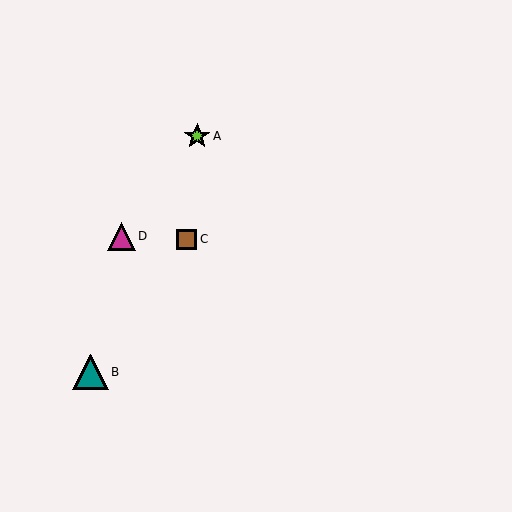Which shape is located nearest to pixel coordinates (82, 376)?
The teal triangle (labeled B) at (90, 372) is nearest to that location.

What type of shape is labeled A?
Shape A is a lime star.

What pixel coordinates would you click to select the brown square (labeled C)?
Click at (187, 239) to select the brown square C.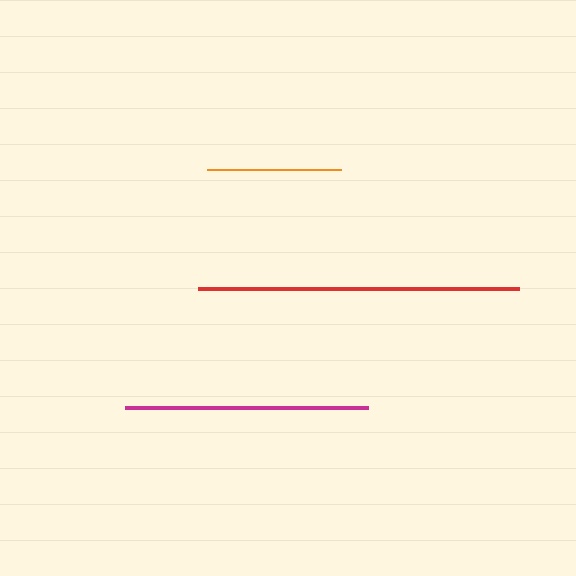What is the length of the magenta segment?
The magenta segment is approximately 243 pixels long.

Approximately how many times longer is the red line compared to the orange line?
The red line is approximately 2.4 times the length of the orange line.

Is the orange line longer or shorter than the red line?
The red line is longer than the orange line.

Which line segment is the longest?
The red line is the longest at approximately 321 pixels.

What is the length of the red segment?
The red segment is approximately 321 pixels long.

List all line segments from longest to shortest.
From longest to shortest: red, magenta, orange.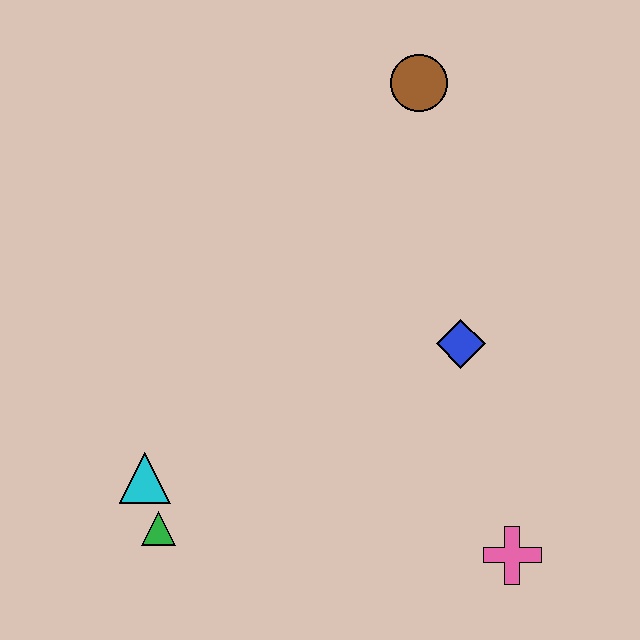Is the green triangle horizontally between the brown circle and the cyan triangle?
Yes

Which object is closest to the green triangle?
The cyan triangle is closest to the green triangle.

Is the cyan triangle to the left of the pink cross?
Yes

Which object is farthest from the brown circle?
The green triangle is farthest from the brown circle.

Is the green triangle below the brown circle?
Yes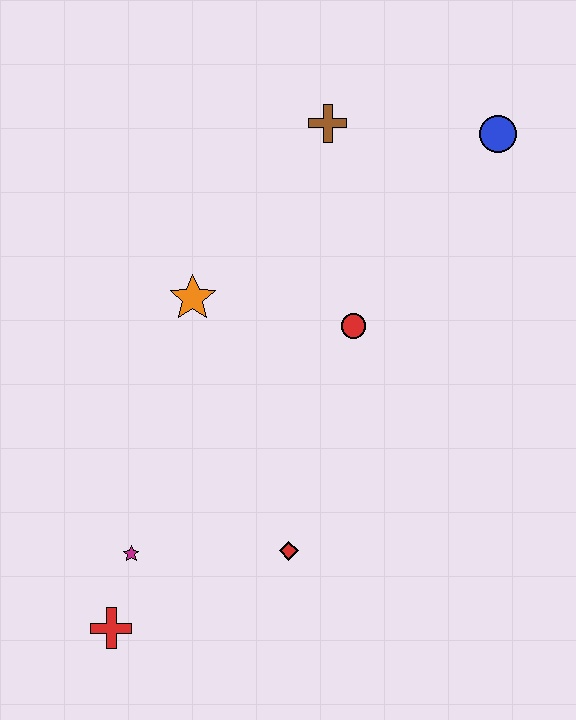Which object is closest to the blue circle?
The brown cross is closest to the blue circle.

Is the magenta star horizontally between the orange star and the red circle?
No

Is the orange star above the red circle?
Yes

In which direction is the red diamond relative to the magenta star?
The red diamond is to the right of the magenta star.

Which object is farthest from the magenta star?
The blue circle is farthest from the magenta star.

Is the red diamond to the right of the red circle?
No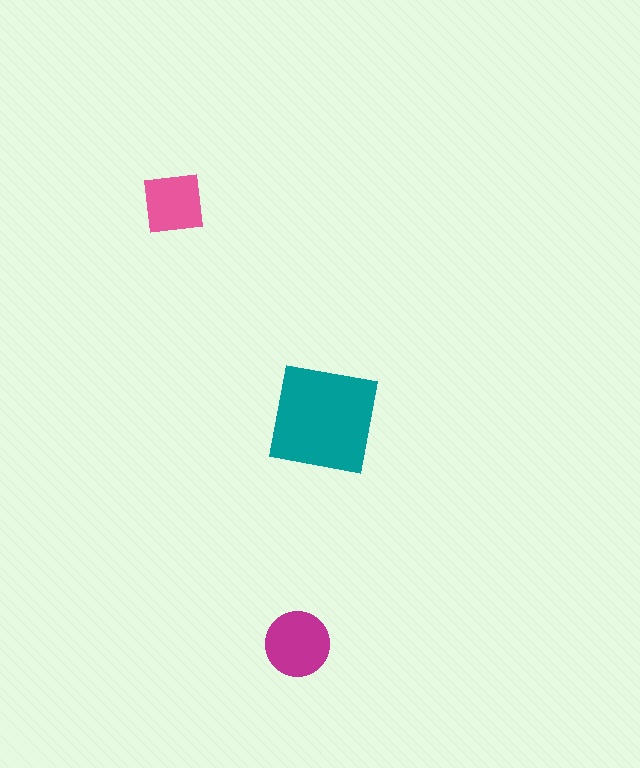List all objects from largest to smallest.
The teal square, the magenta circle, the pink square.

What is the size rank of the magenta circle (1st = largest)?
2nd.